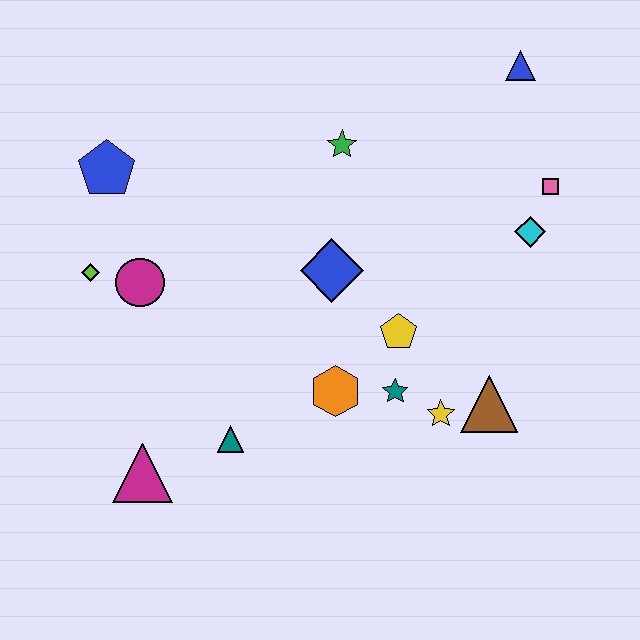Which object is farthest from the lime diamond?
The blue triangle is farthest from the lime diamond.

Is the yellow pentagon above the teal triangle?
Yes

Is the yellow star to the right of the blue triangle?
No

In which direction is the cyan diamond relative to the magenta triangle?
The cyan diamond is to the right of the magenta triangle.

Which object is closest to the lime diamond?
The magenta circle is closest to the lime diamond.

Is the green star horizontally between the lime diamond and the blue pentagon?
No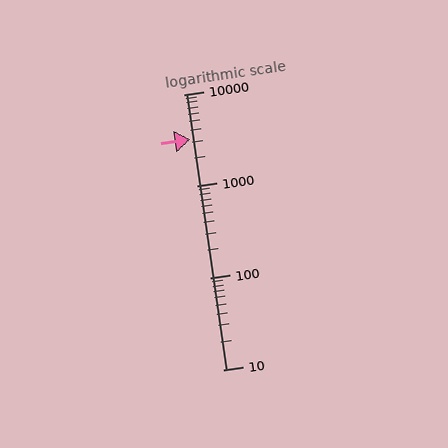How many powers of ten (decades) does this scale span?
The scale spans 3 decades, from 10 to 10000.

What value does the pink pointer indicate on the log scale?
The pointer indicates approximately 3200.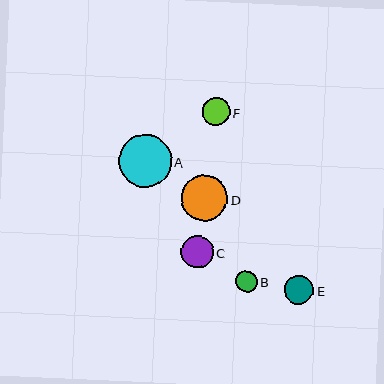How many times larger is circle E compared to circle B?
Circle E is approximately 1.3 times the size of circle B.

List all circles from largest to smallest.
From largest to smallest: A, D, C, E, F, B.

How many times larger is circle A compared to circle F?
Circle A is approximately 1.9 times the size of circle F.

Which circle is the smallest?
Circle B is the smallest with a size of approximately 22 pixels.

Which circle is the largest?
Circle A is the largest with a size of approximately 52 pixels.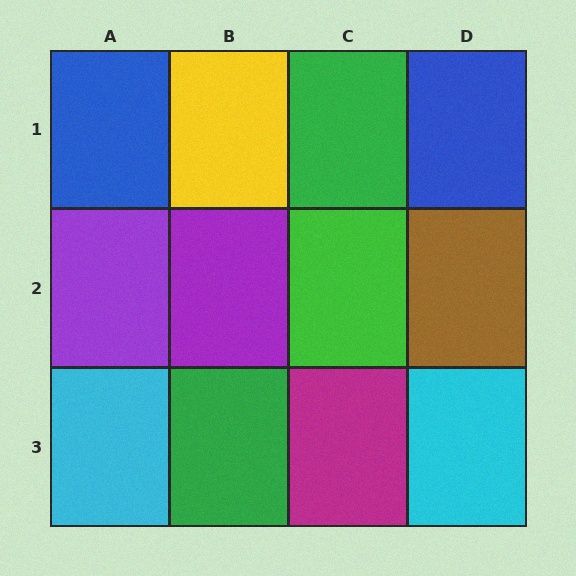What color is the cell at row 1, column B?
Yellow.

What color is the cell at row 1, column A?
Blue.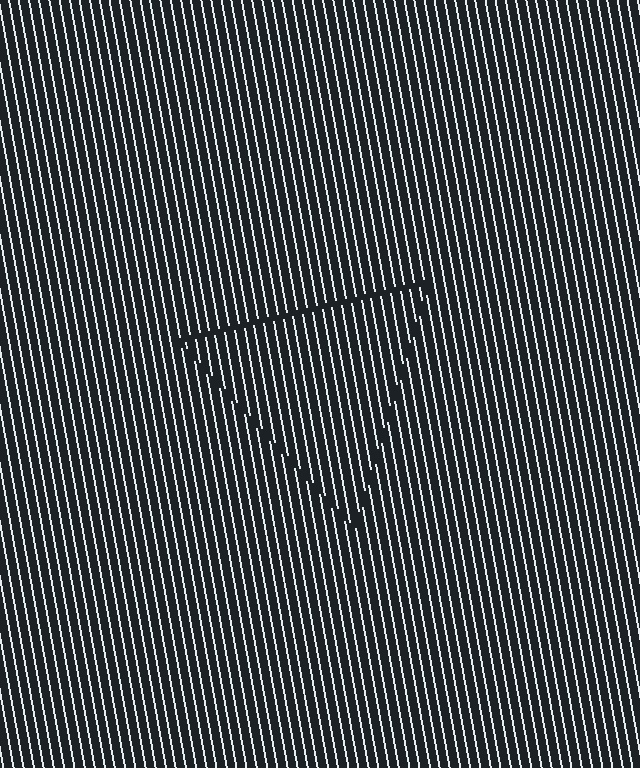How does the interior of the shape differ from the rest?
The interior of the shape contains the same grating, shifted by half a period — the contour is defined by the phase discontinuity where line-ends from the inner and outer gratings abut.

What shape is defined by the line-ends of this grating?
An illusory triangle. The interior of the shape contains the same grating, shifted by half a period — the contour is defined by the phase discontinuity where line-ends from the inner and outer gratings abut.